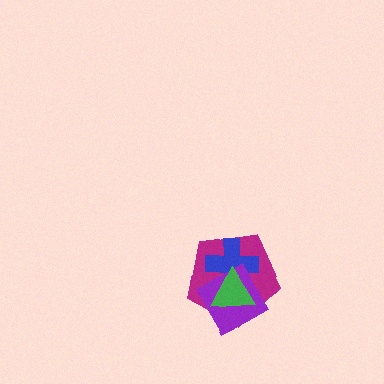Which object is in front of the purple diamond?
The green triangle is in front of the purple diamond.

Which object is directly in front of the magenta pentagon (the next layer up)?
The blue cross is directly in front of the magenta pentagon.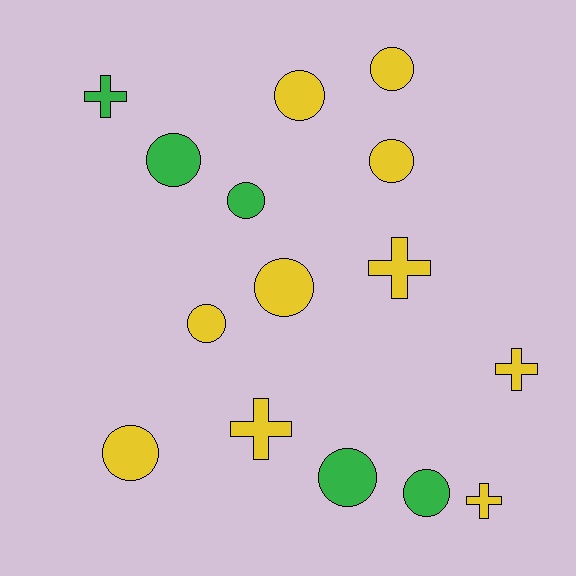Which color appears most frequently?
Yellow, with 10 objects.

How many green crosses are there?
There is 1 green cross.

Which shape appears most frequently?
Circle, with 10 objects.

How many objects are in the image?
There are 15 objects.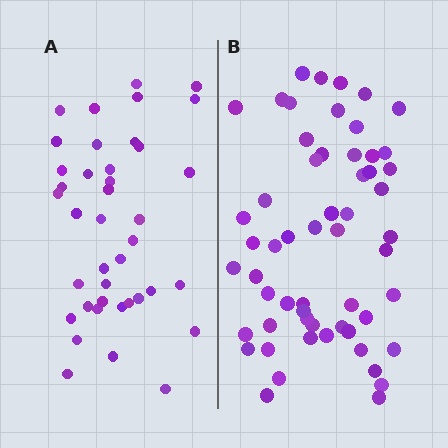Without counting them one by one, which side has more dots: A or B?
Region B (the right region) has more dots.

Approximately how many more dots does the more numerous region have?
Region B has approximately 15 more dots than region A.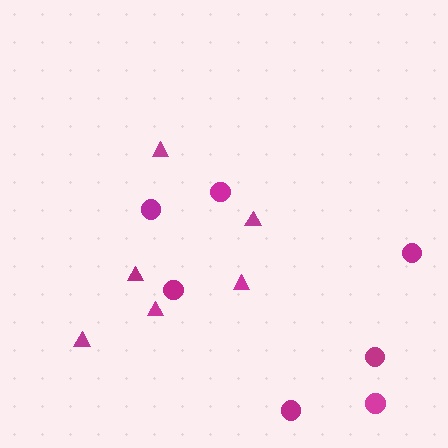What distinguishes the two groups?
There are 2 groups: one group of circles (7) and one group of triangles (6).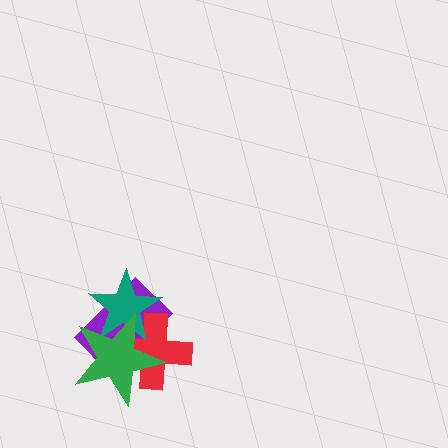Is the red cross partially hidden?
Yes, it is partially covered by another shape.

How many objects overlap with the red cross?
3 objects overlap with the red cross.